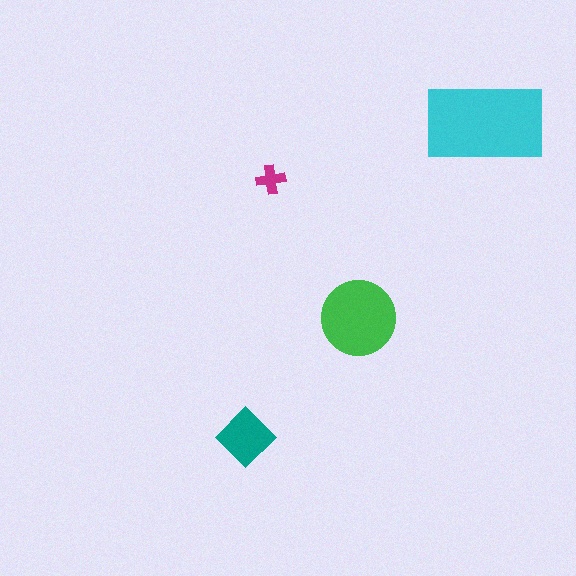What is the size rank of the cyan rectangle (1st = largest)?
1st.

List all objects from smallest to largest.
The magenta cross, the teal diamond, the green circle, the cyan rectangle.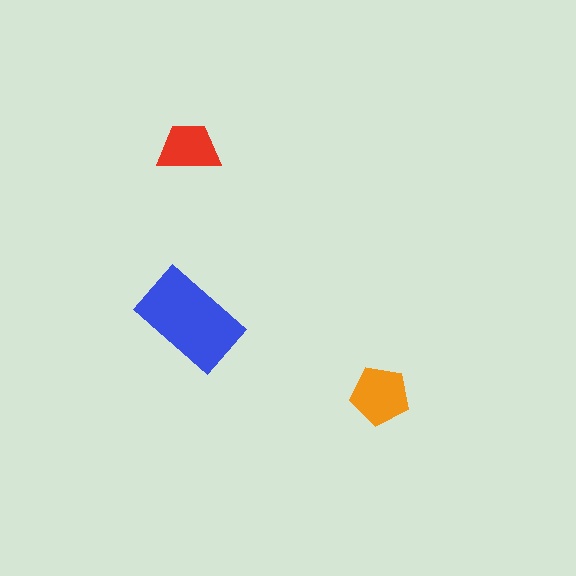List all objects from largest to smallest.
The blue rectangle, the orange pentagon, the red trapezoid.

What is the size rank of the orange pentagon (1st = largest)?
2nd.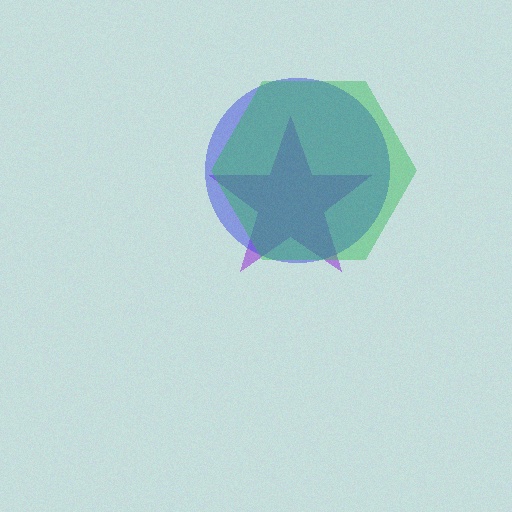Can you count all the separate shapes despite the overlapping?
Yes, there are 3 separate shapes.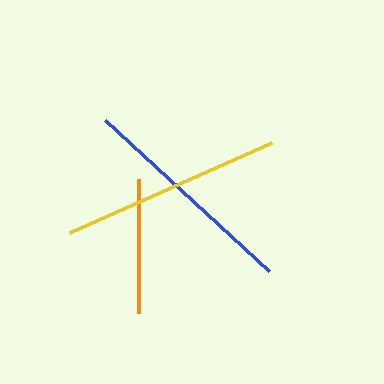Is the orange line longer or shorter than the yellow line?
The yellow line is longer than the orange line.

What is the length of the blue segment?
The blue segment is approximately 223 pixels long.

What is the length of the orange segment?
The orange segment is approximately 134 pixels long.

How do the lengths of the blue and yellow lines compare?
The blue and yellow lines are approximately the same length.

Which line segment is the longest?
The blue line is the longest at approximately 223 pixels.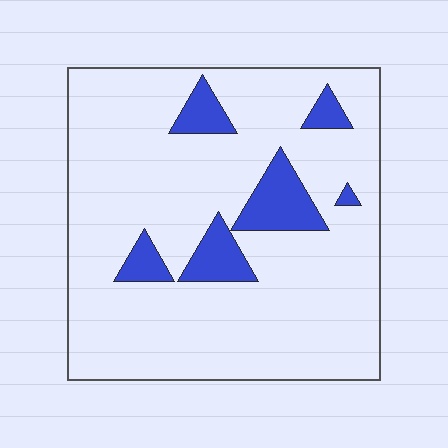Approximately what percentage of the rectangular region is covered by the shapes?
Approximately 15%.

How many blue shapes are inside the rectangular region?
6.